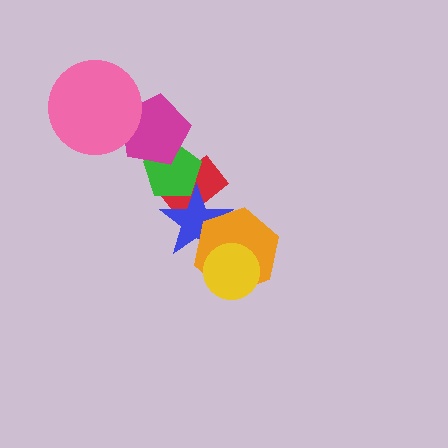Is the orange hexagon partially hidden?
Yes, it is partially covered by another shape.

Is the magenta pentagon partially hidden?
Yes, it is partially covered by another shape.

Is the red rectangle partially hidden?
Yes, it is partially covered by another shape.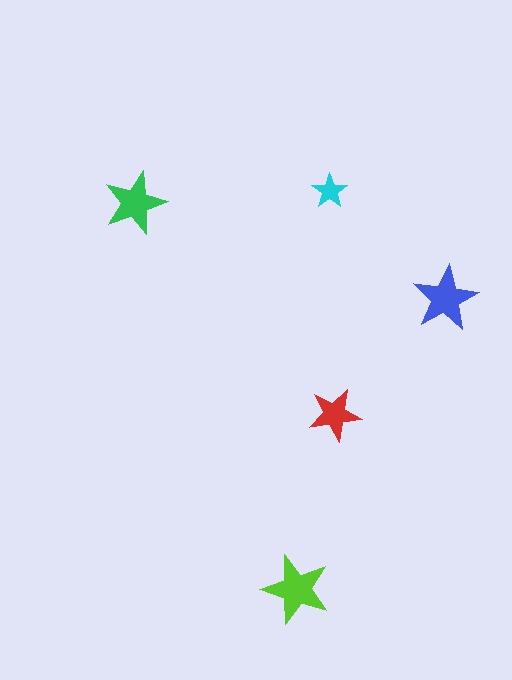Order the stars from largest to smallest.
the lime one, the blue one, the green one, the red one, the cyan one.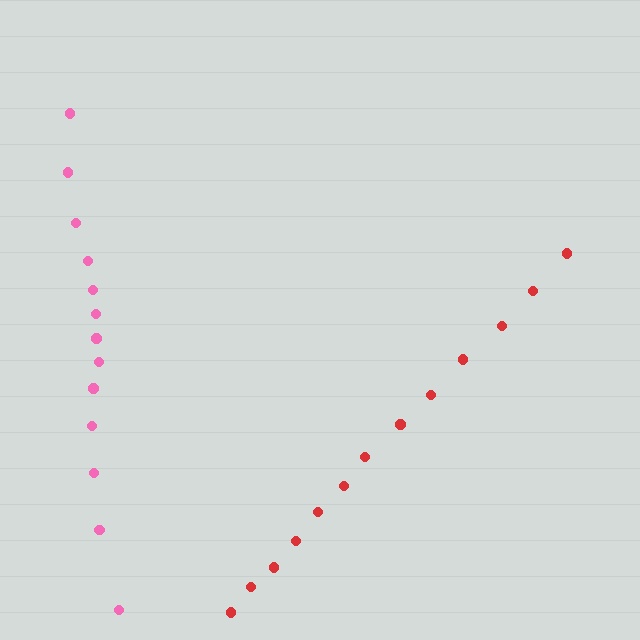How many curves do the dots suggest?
There are 2 distinct paths.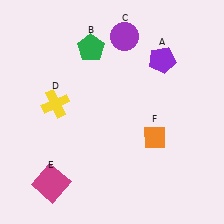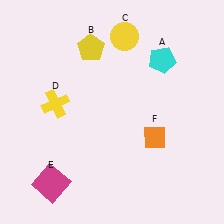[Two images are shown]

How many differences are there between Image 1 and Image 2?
There are 3 differences between the two images.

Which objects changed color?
A changed from purple to cyan. B changed from green to yellow. C changed from purple to yellow.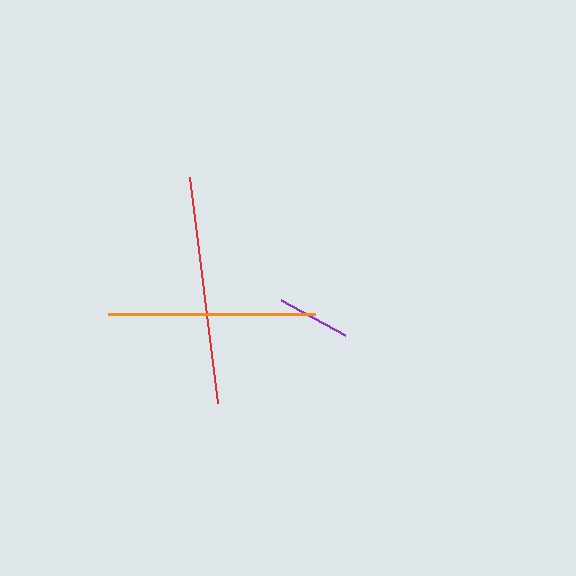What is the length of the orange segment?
The orange segment is approximately 208 pixels long.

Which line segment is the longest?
The red line is the longest at approximately 228 pixels.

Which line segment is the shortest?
The purple line is the shortest at approximately 73 pixels.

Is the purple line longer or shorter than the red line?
The red line is longer than the purple line.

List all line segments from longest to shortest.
From longest to shortest: red, orange, purple.